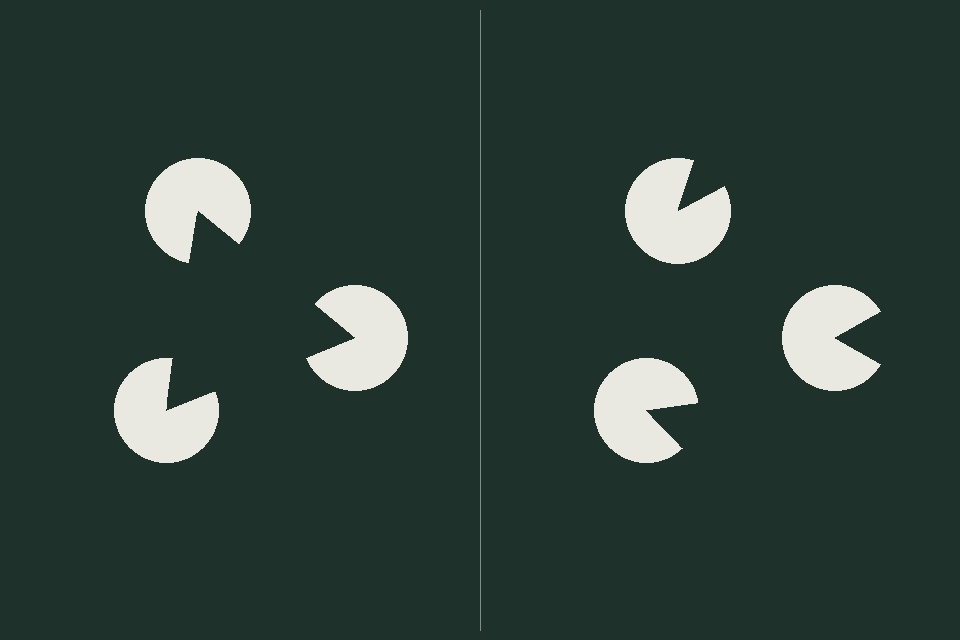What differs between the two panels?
The pac-man discs are positioned identically on both sides; only the wedge orientations differ. On the left they align to a triangle; on the right they are misaligned.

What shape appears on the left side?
An illusory triangle.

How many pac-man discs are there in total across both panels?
6 — 3 on each side.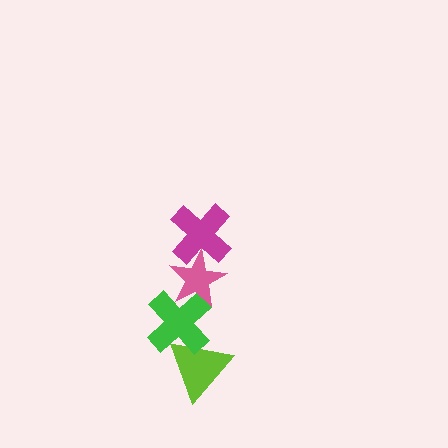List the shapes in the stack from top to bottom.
From top to bottom: the magenta cross, the pink star, the green cross, the lime triangle.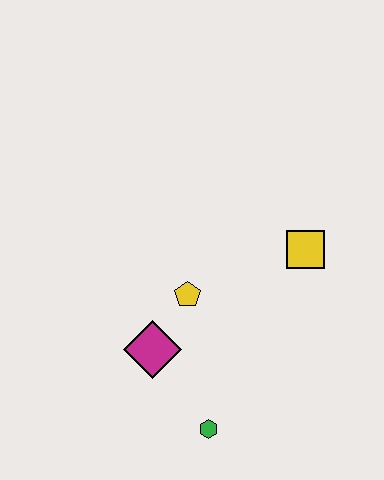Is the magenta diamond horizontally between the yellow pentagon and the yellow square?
No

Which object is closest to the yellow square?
The yellow pentagon is closest to the yellow square.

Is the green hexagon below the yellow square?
Yes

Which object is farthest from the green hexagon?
The yellow square is farthest from the green hexagon.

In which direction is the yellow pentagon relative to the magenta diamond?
The yellow pentagon is above the magenta diamond.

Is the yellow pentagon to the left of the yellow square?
Yes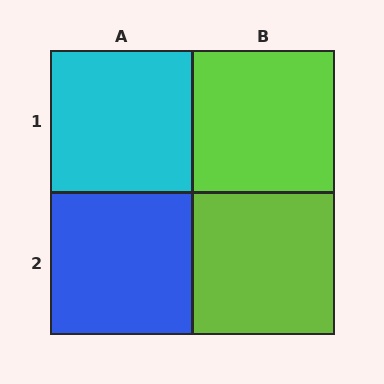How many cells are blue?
1 cell is blue.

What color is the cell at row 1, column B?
Lime.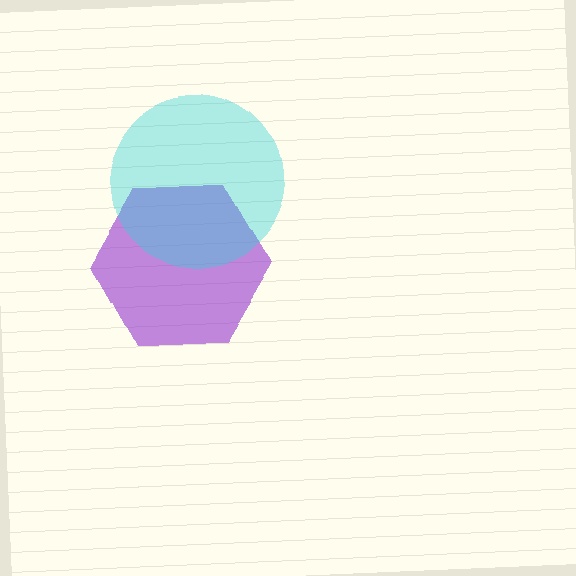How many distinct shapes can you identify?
There are 2 distinct shapes: a purple hexagon, a cyan circle.